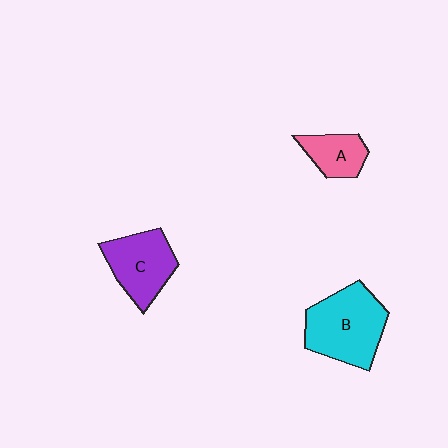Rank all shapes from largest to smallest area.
From largest to smallest: B (cyan), C (purple), A (pink).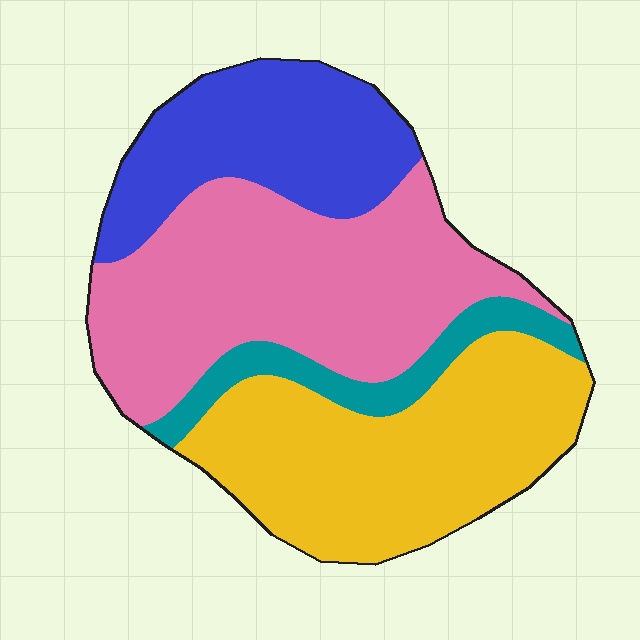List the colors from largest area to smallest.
From largest to smallest: pink, yellow, blue, teal.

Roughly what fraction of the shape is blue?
Blue covers 21% of the shape.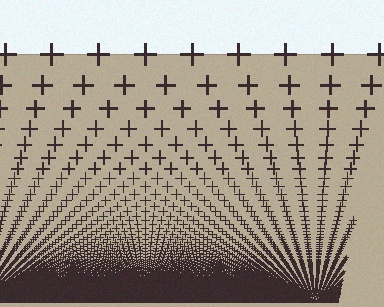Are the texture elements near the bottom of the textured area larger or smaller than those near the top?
Smaller. The gradient is inverted — elements near the bottom are smaller and denser.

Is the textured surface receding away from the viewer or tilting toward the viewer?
The surface appears to tilt toward the viewer. Texture elements get larger and sparser toward the top.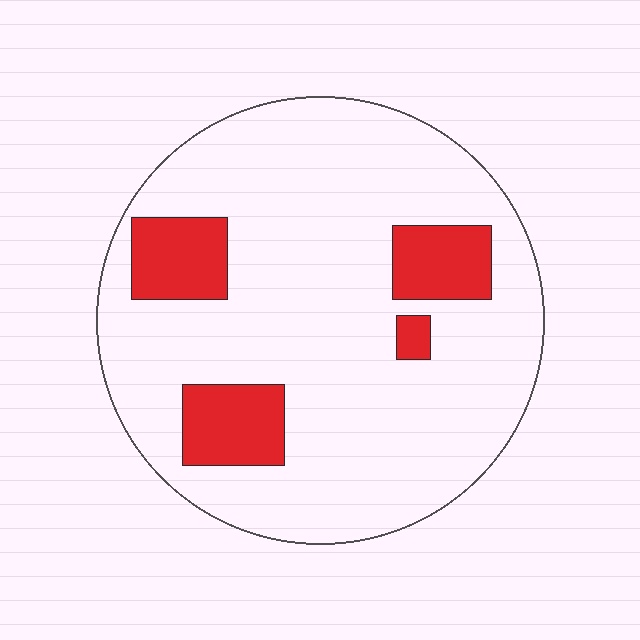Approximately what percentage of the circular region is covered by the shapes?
Approximately 15%.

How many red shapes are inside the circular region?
4.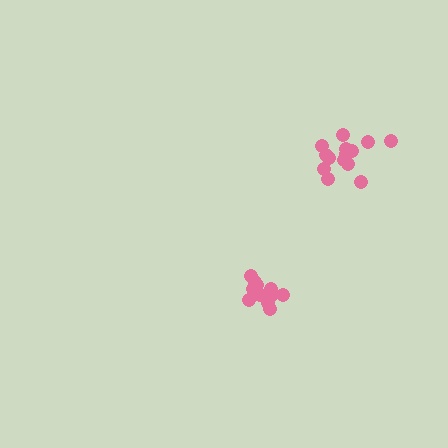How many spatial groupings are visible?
There are 2 spatial groupings.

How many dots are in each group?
Group 1: 11 dots, Group 2: 14 dots (25 total).